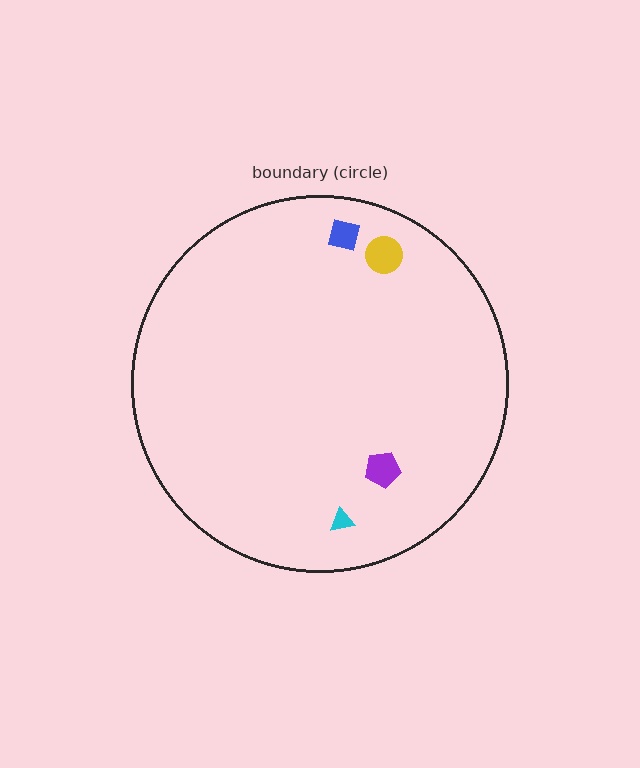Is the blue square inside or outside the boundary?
Inside.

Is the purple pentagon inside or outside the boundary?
Inside.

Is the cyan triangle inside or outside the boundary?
Inside.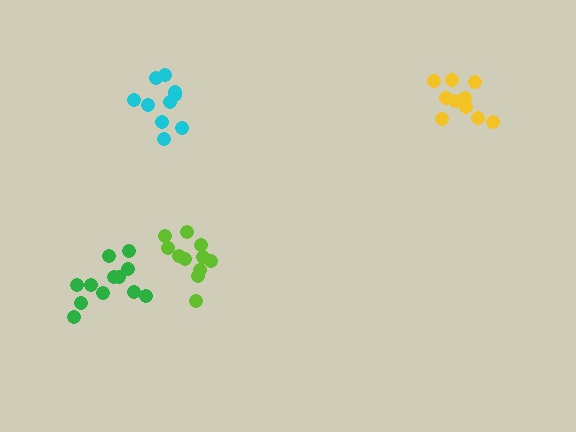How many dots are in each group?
Group 1: 10 dots, Group 2: 12 dots, Group 3: 10 dots, Group 4: 11 dots (43 total).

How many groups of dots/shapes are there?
There are 4 groups.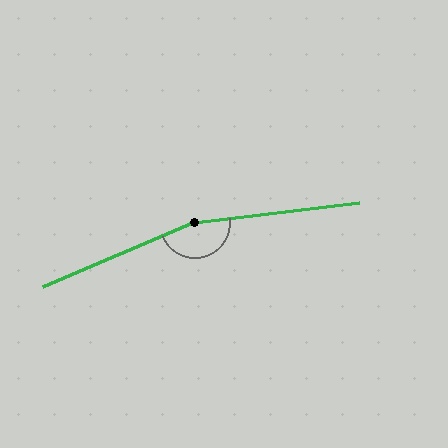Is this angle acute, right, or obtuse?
It is obtuse.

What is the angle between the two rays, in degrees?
Approximately 164 degrees.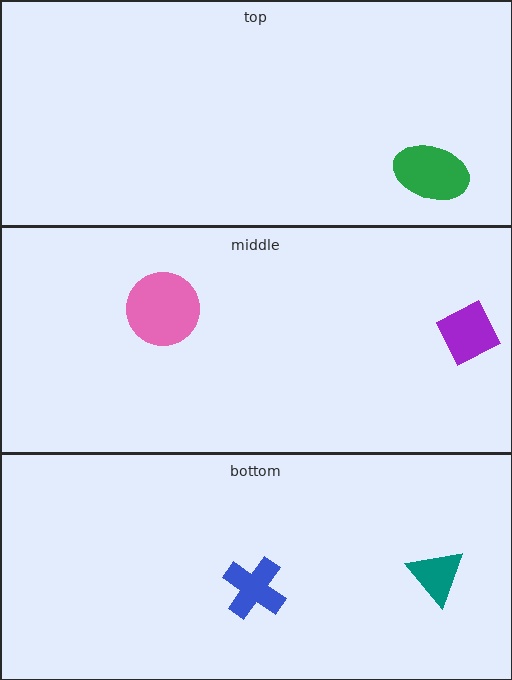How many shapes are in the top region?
1.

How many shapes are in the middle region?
2.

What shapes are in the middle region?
The pink circle, the purple diamond.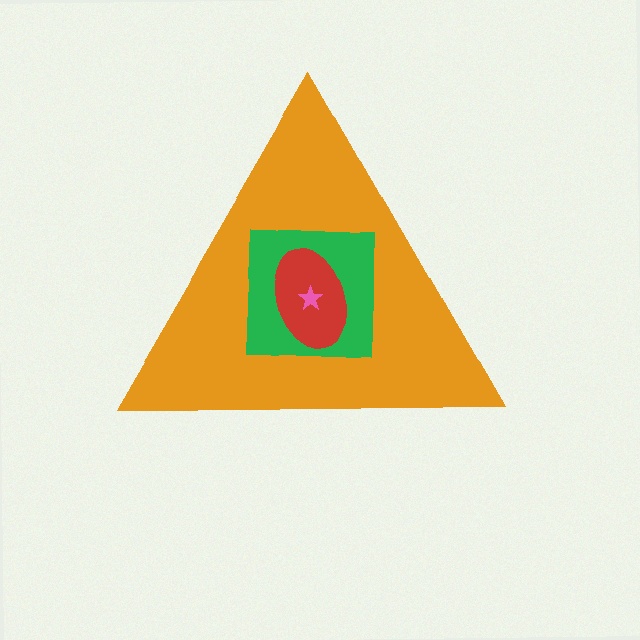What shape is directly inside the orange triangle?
The green square.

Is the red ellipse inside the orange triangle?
Yes.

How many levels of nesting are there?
4.